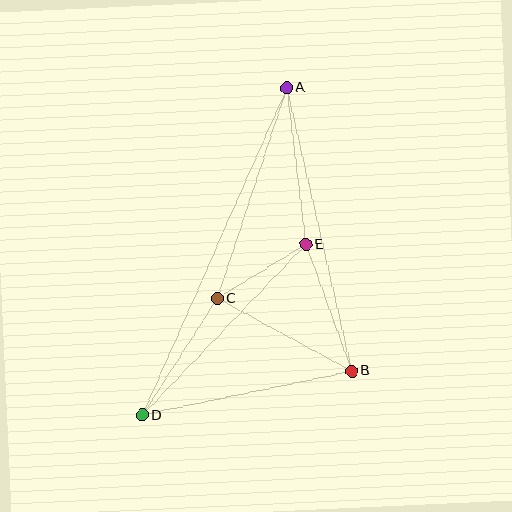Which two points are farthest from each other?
Points A and D are farthest from each other.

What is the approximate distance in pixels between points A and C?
The distance between A and C is approximately 222 pixels.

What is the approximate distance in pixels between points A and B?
The distance between A and B is approximately 291 pixels.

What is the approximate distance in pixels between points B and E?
The distance between B and E is approximately 135 pixels.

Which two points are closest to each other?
Points C and E are closest to each other.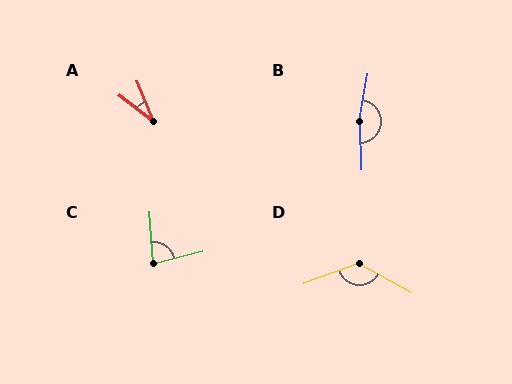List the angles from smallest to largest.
A (31°), C (80°), D (131°), B (168°).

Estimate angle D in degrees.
Approximately 131 degrees.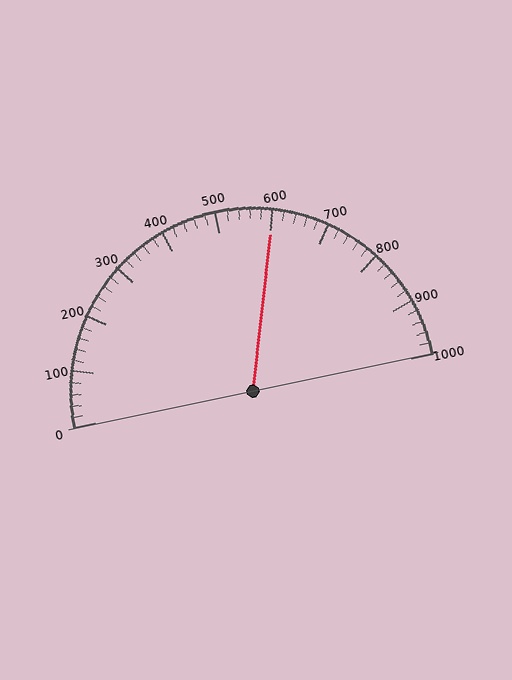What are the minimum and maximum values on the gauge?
The gauge ranges from 0 to 1000.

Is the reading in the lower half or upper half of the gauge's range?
The reading is in the upper half of the range (0 to 1000).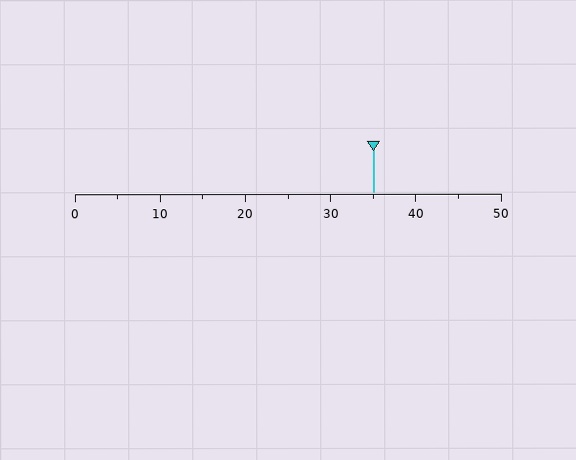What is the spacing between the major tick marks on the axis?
The major ticks are spaced 10 apart.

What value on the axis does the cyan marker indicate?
The marker indicates approximately 35.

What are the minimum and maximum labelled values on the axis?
The axis runs from 0 to 50.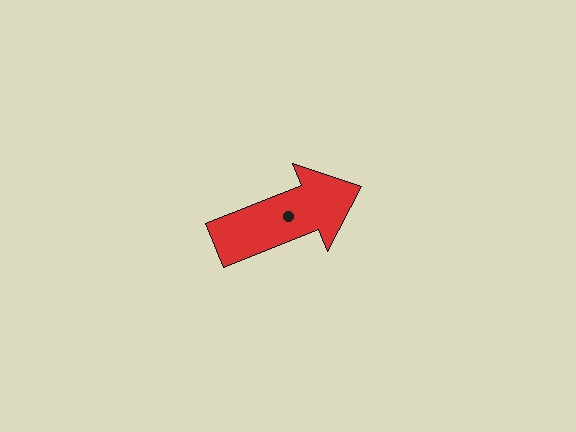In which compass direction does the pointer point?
East.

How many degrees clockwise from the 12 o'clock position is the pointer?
Approximately 68 degrees.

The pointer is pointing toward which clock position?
Roughly 2 o'clock.